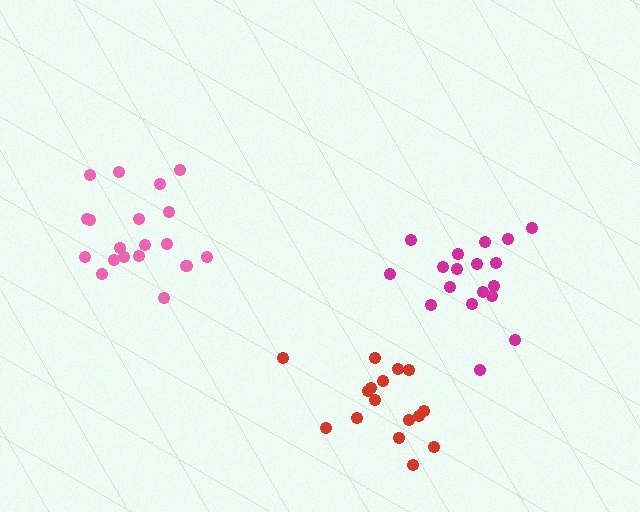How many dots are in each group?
Group 1: 18 dots, Group 2: 19 dots, Group 3: 16 dots (53 total).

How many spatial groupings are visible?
There are 3 spatial groupings.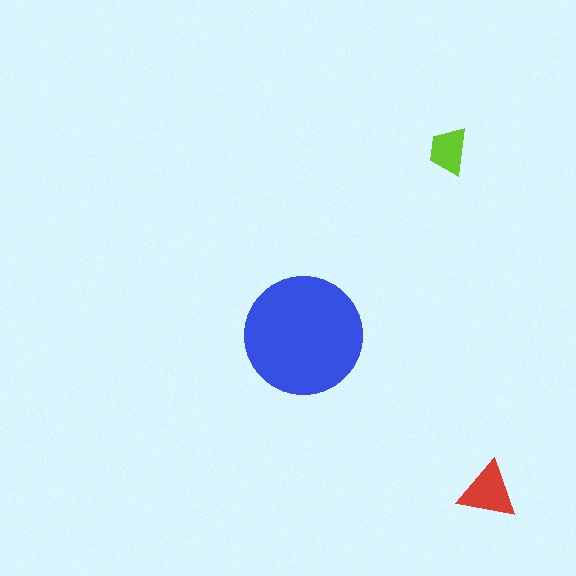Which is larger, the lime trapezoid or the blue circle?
The blue circle.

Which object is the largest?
The blue circle.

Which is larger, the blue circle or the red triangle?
The blue circle.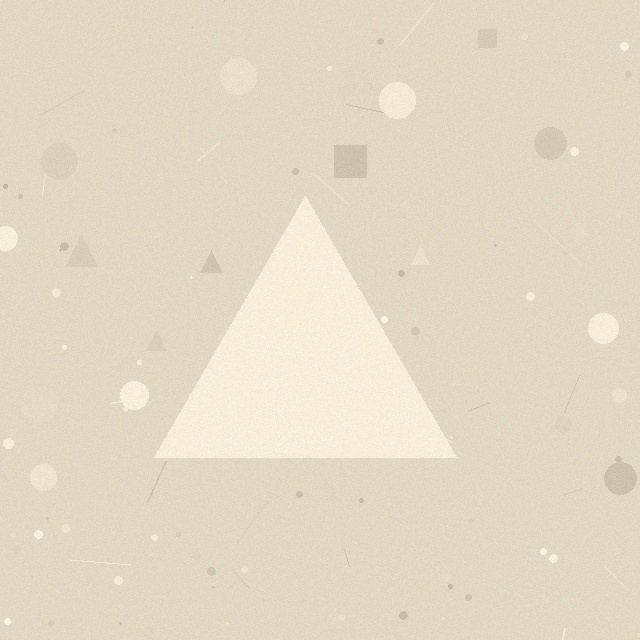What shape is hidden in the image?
A triangle is hidden in the image.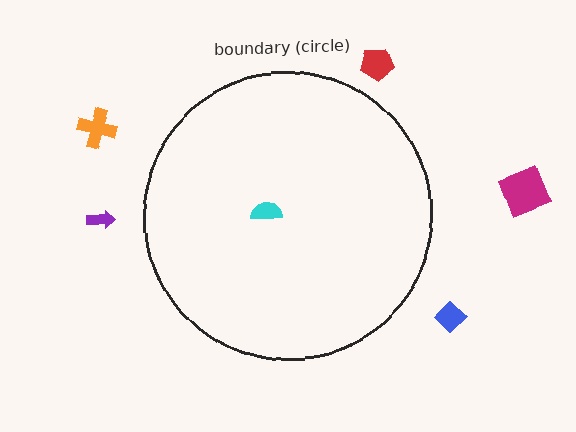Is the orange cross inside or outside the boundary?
Outside.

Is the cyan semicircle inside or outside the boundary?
Inside.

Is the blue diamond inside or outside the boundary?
Outside.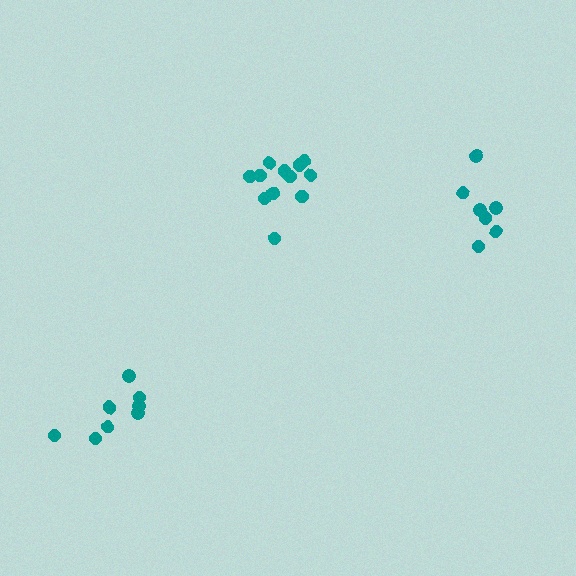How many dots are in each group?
Group 1: 12 dots, Group 2: 7 dots, Group 3: 8 dots (27 total).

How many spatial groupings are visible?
There are 3 spatial groupings.